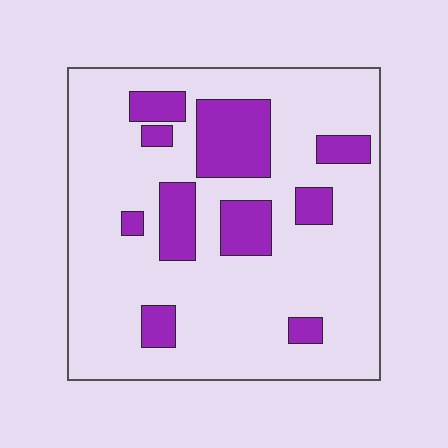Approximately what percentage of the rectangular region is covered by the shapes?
Approximately 20%.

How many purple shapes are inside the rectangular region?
10.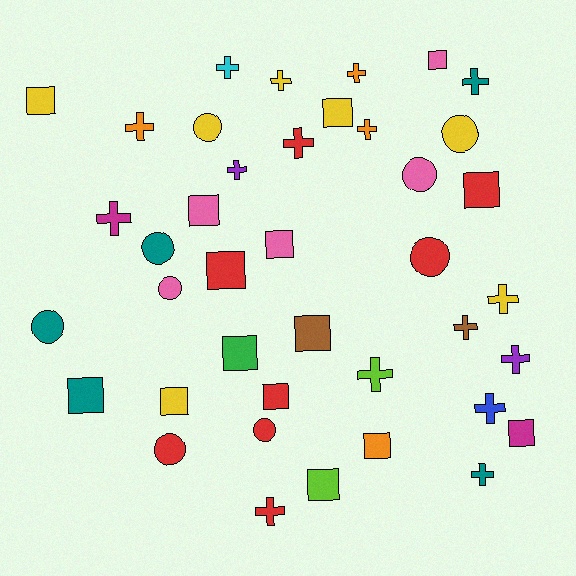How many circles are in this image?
There are 9 circles.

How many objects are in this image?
There are 40 objects.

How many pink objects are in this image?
There are 5 pink objects.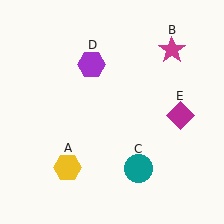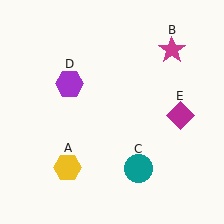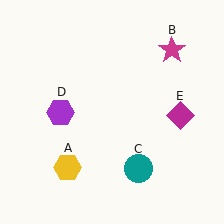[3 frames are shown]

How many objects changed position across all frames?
1 object changed position: purple hexagon (object D).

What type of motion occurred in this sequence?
The purple hexagon (object D) rotated counterclockwise around the center of the scene.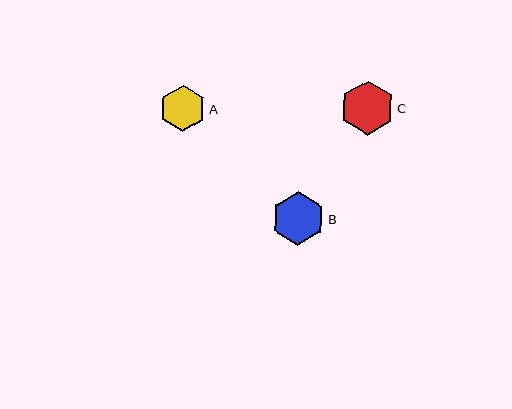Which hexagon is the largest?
Hexagon C is the largest with a size of approximately 54 pixels.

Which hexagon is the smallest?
Hexagon A is the smallest with a size of approximately 46 pixels.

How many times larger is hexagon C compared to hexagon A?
Hexagon C is approximately 1.2 times the size of hexagon A.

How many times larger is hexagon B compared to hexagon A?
Hexagon B is approximately 1.2 times the size of hexagon A.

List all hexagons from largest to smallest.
From largest to smallest: C, B, A.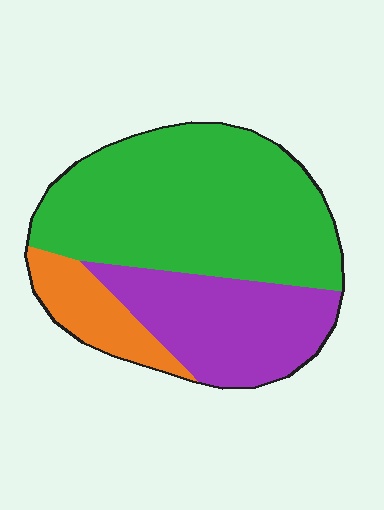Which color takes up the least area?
Orange, at roughly 15%.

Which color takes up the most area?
Green, at roughly 60%.